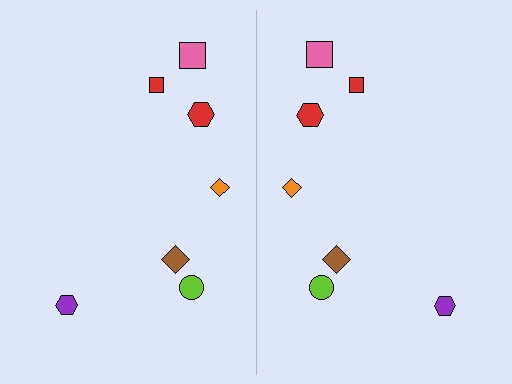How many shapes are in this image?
There are 14 shapes in this image.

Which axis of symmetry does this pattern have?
The pattern has a vertical axis of symmetry running through the center of the image.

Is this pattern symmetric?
Yes, this pattern has bilateral (reflection) symmetry.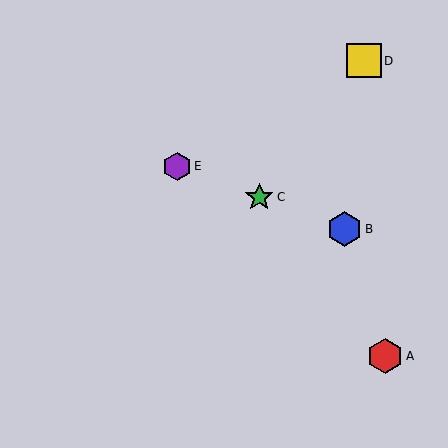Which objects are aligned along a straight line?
Objects B, C, E are aligned along a straight line.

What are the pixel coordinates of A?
Object A is at (385, 356).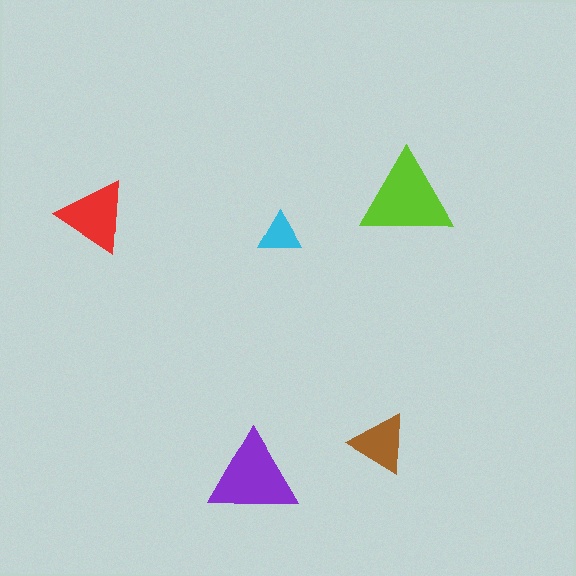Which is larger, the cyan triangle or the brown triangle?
The brown one.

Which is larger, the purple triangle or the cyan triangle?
The purple one.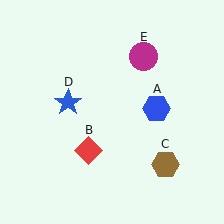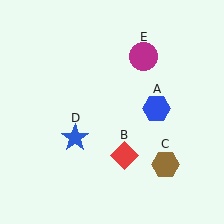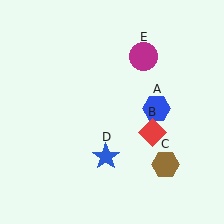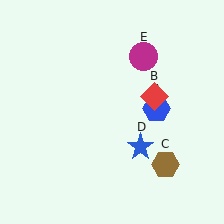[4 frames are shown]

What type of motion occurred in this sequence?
The red diamond (object B), blue star (object D) rotated counterclockwise around the center of the scene.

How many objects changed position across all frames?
2 objects changed position: red diamond (object B), blue star (object D).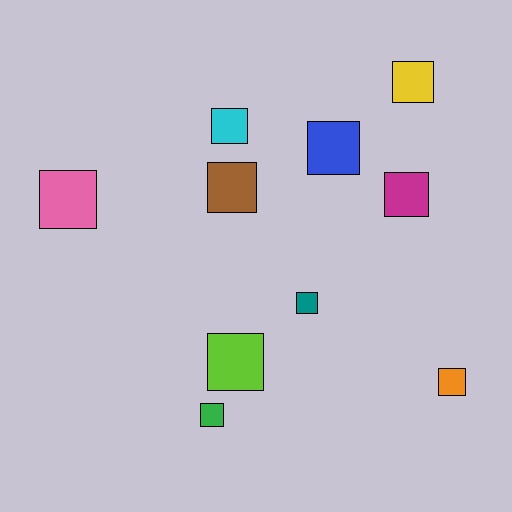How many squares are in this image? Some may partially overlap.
There are 10 squares.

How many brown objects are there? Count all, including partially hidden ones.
There is 1 brown object.